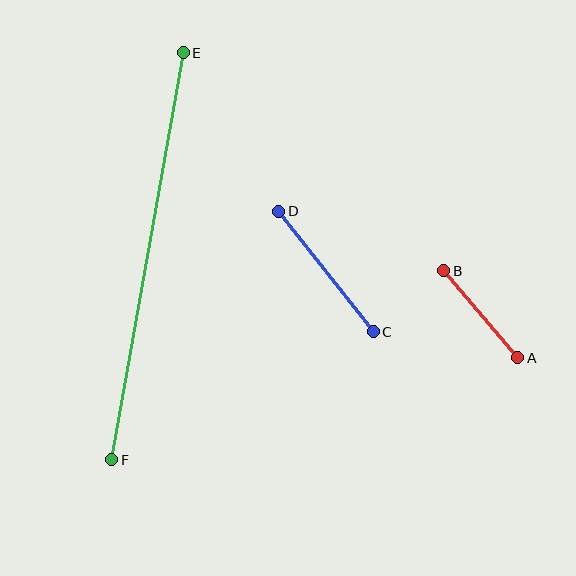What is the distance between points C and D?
The distance is approximately 153 pixels.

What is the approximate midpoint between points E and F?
The midpoint is at approximately (147, 256) pixels.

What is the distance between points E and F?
The distance is approximately 413 pixels.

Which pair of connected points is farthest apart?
Points E and F are farthest apart.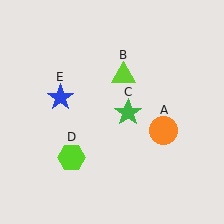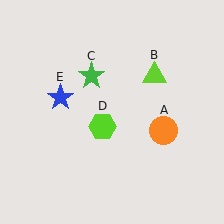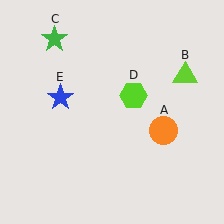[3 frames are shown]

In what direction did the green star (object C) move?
The green star (object C) moved up and to the left.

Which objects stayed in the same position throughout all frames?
Orange circle (object A) and blue star (object E) remained stationary.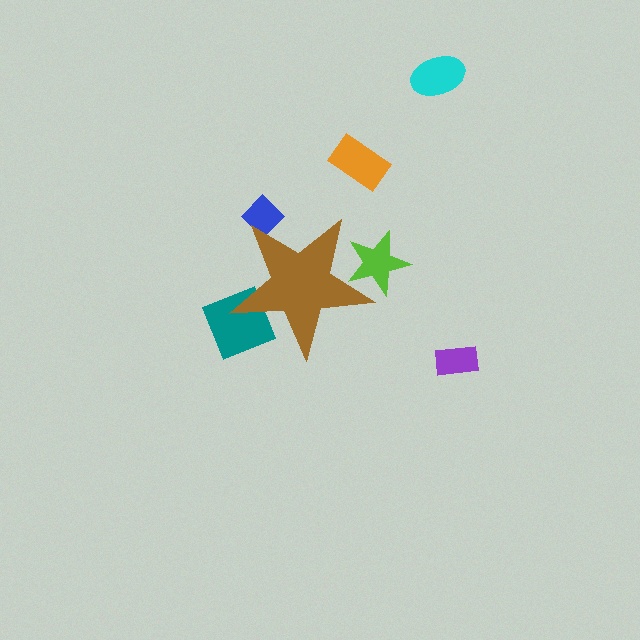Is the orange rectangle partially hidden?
No, the orange rectangle is fully visible.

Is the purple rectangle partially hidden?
No, the purple rectangle is fully visible.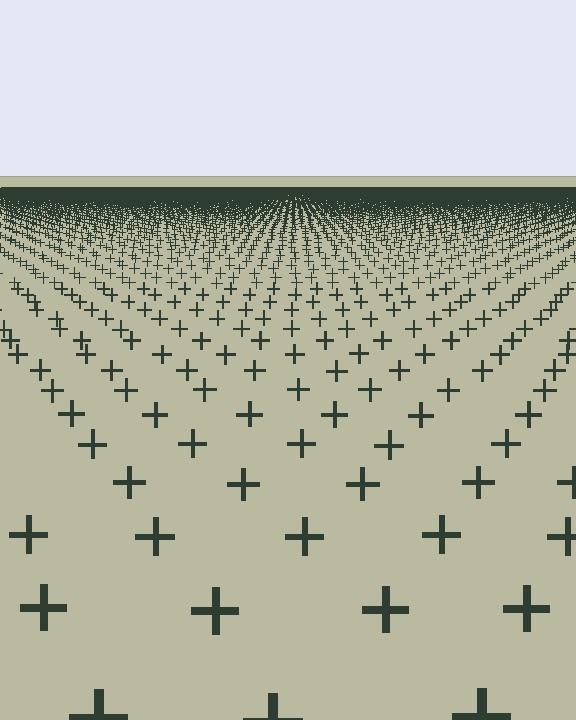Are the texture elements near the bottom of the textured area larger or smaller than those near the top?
Larger. Near the bottom, elements are closer to the viewer and appear at a bigger on-screen size.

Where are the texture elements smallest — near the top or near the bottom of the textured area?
Near the top.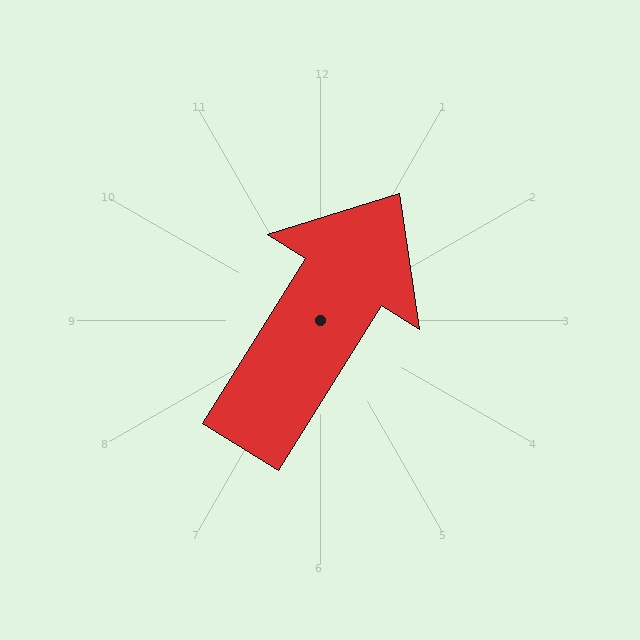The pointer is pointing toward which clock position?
Roughly 1 o'clock.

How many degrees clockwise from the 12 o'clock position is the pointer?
Approximately 32 degrees.